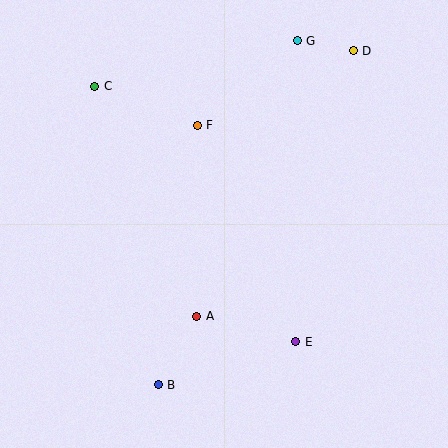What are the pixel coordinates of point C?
Point C is at (95, 86).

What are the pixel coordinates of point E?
Point E is at (296, 342).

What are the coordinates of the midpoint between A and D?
The midpoint between A and D is at (275, 184).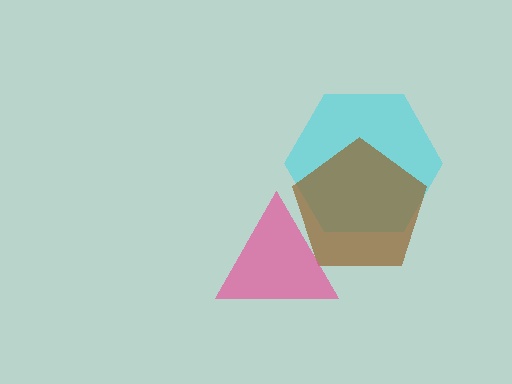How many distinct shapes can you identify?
There are 3 distinct shapes: a cyan hexagon, a brown pentagon, a pink triangle.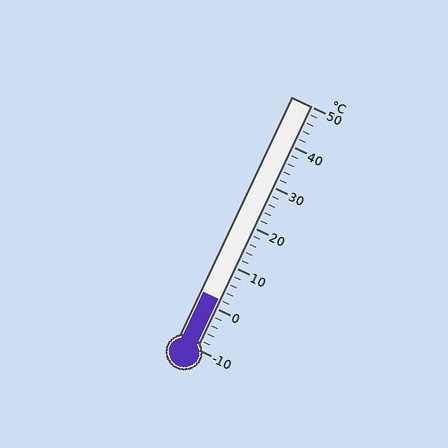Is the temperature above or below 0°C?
The temperature is above 0°C.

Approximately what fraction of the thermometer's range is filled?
The thermometer is filled to approximately 20% of its range.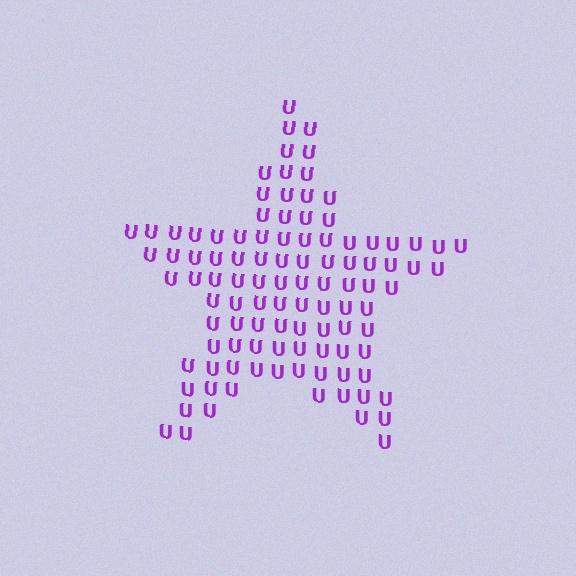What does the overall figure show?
The overall figure shows a star.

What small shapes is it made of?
It is made of small letter U's.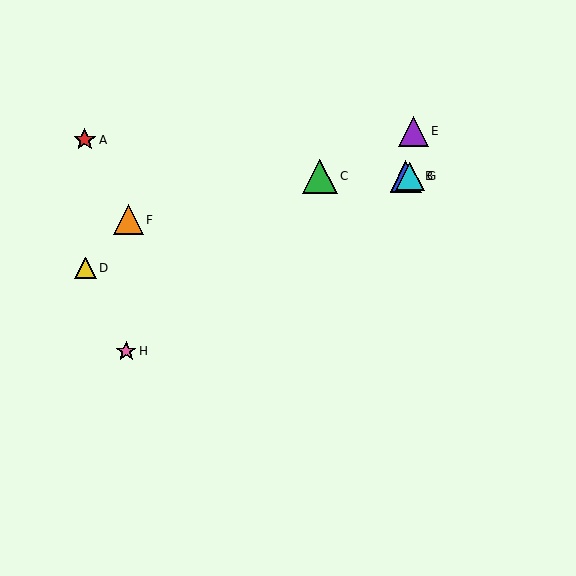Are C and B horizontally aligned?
Yes, both are at y≈176.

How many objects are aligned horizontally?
3 objects (B, C, G) are aligned horizontally.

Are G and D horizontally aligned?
No, G is at y≈176 and D is at y≈268.